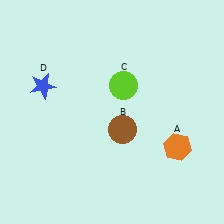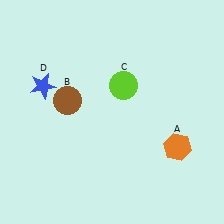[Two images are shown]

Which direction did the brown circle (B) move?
The brown circle (B) moved left.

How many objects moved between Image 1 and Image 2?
1 object moved between the two images.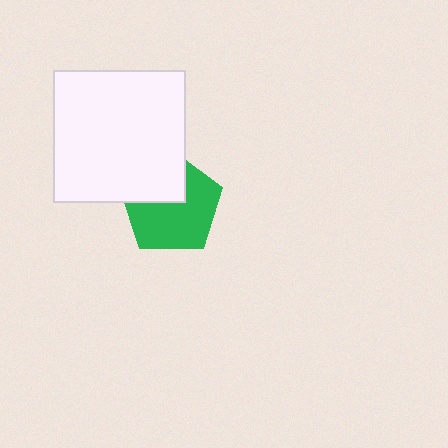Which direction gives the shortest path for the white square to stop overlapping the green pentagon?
Moving toward the upper-left gives the shortest separation.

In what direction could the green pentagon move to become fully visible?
The green pentagon could move toward the lower-right. That would shift it out from behind the white square entirely.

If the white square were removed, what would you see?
You would see the complete green pentagon.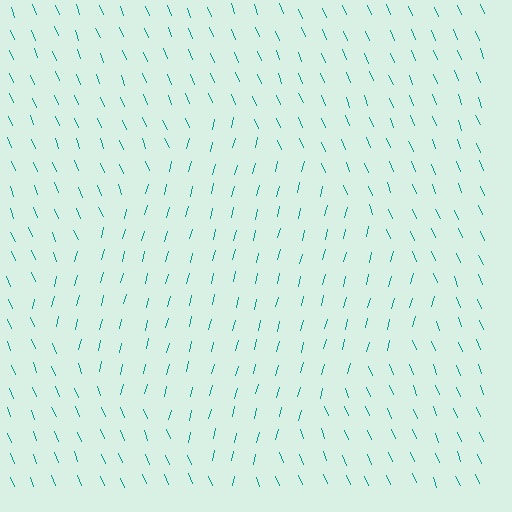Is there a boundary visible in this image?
Yes, there is a texture boundary formed by a change in line orientation.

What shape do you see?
I see a diamond.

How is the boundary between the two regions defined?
The boundary is defined purely by a change in line orientation (approximately 36 degrees difference). All lines are the same color and thickness.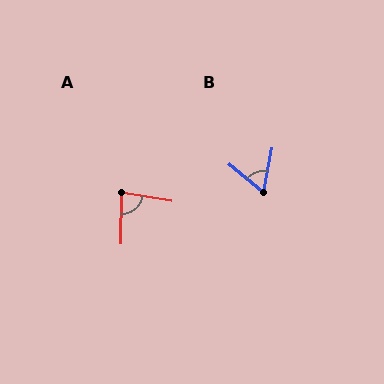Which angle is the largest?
A, at approximately 81 degrees.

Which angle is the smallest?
B, at approximately 61 degrees.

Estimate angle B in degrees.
Approximately 61 degrees.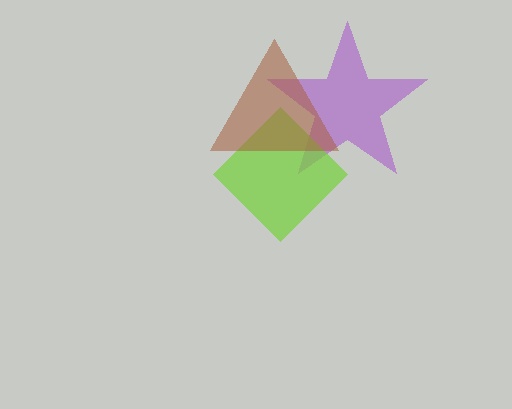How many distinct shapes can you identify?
There are 3 distinct shapes: a purple star, a lime diamond, a brown triangle.